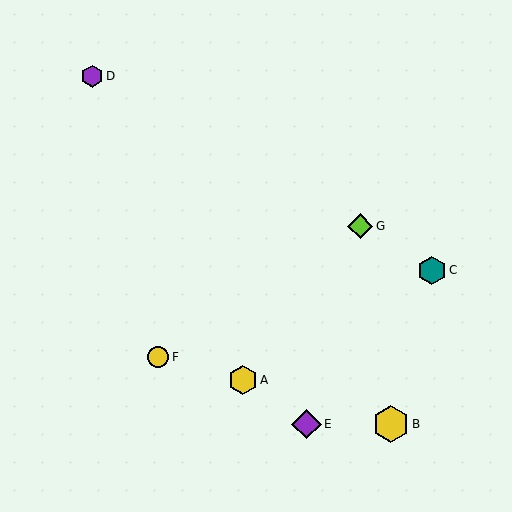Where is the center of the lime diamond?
The center of the lime diamond is at (360, 226).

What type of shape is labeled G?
Shape G is a lime diamond.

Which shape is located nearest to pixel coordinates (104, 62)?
The purple hexagon (labeled D) at (92, 76) is nearest to that location.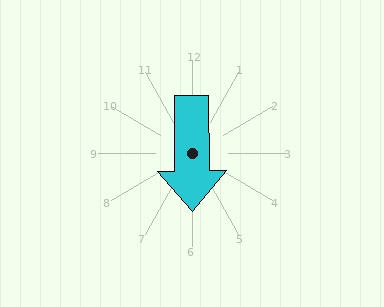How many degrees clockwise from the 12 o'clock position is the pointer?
Approximately 179 degrees.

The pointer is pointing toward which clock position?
Roughly 6 o'clock.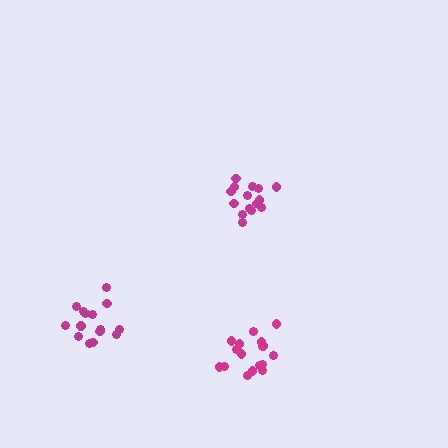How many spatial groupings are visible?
There are 3 spatial groupings.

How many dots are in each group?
Group 1: 16 dots, Group 2: 17 dots, Group 3: 15 dots (48 total).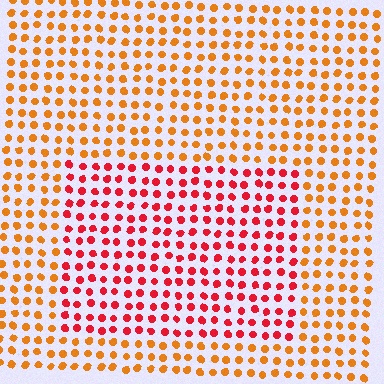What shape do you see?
I see a rectangle.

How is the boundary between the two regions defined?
The boundary is defined purely by a slight shift in hue (about 38 degrees). Spacing, size, and orientation are identical on both sides.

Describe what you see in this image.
The image is filled with small orange elements in a uniform arrangement. A rectangle-shaped region is visible where the elements are tinted to a slightly different hue, forming a subtle color boundary.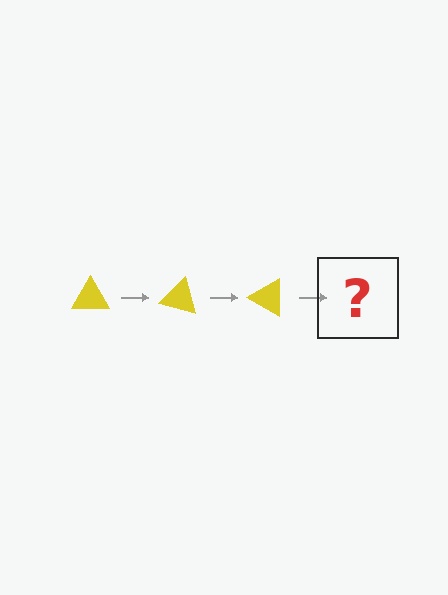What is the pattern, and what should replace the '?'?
The pattern is that the triangle rotates 15 degrees each step. The '?' should be a yellow triangle rotated 45 degrees.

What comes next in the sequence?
The next element should be a yellow triangle rotated 45 degrees.